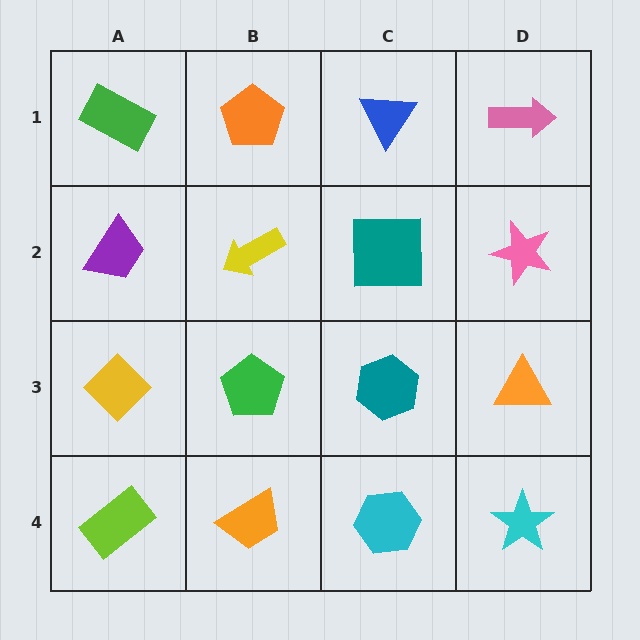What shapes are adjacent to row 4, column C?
A teal hexagon (row 3, column C), an orange trapezoid (row 4, column B), a cyan star (row 4, column D).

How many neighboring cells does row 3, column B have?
4.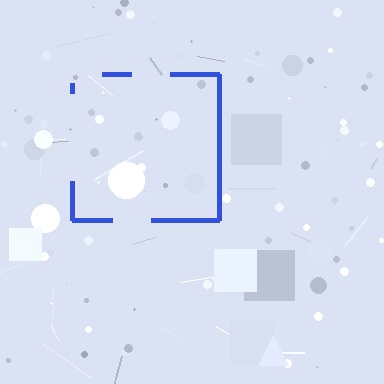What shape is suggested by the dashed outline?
The dashed outline suggests a square.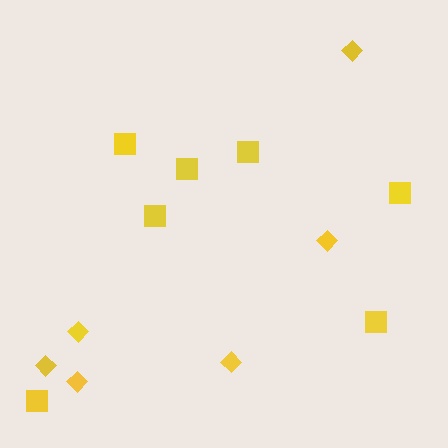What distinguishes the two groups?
There are 2 groups: one group of diamonds (6) and one group of squares (7).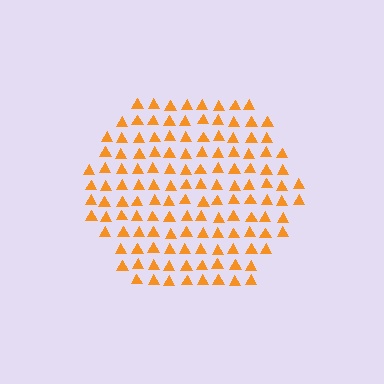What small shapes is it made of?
It is made of small triangles.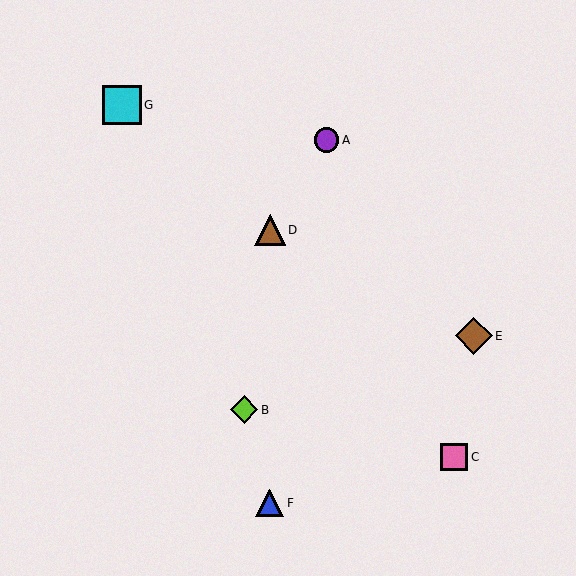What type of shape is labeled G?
Shape G is a cyan square.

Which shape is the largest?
The cyan square (labeled G) is the largest.